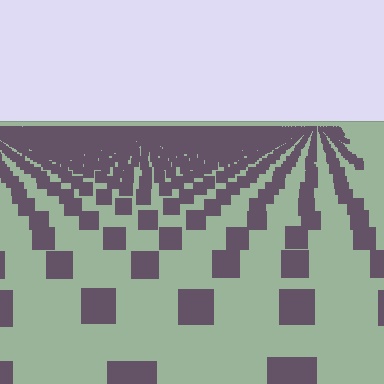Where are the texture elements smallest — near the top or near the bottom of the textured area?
Near the top.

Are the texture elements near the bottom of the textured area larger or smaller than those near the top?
Larger. Near the bottom, elements are closer to the viewer and appear at a bigger on-screen size.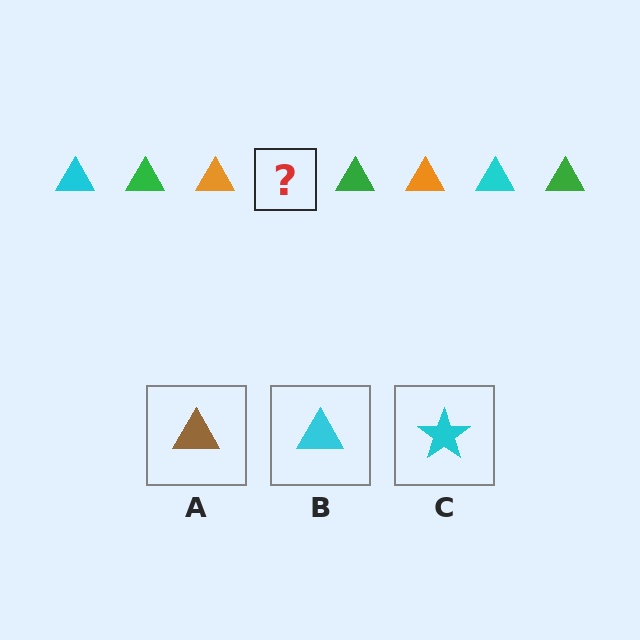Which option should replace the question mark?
Option B.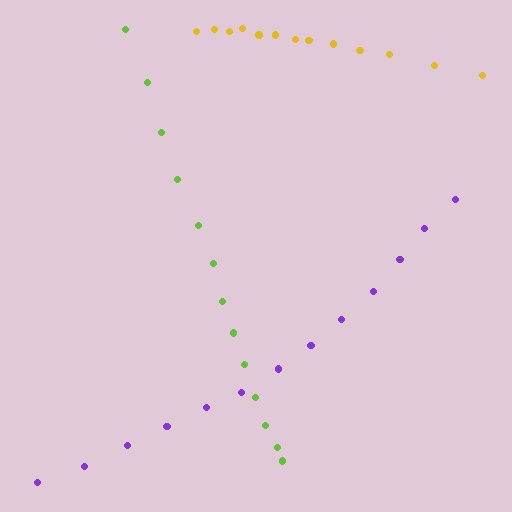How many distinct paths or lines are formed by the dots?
There are 3 distinct paths.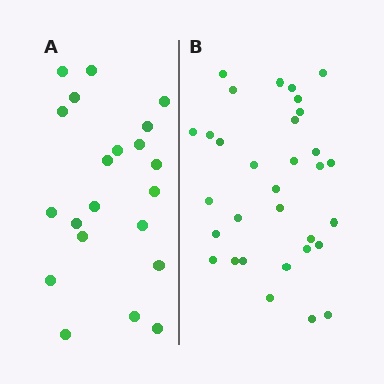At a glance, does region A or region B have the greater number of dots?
Region B (the right region) has more dots.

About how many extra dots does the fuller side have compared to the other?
Region B has roughly 12 or so more dots than region A.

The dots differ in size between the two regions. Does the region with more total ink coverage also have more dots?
No. Region A has more total ink coverage because its dots are larger, but region B actually contains more individual dots. Total area can be misleading — the number of items is what matters here.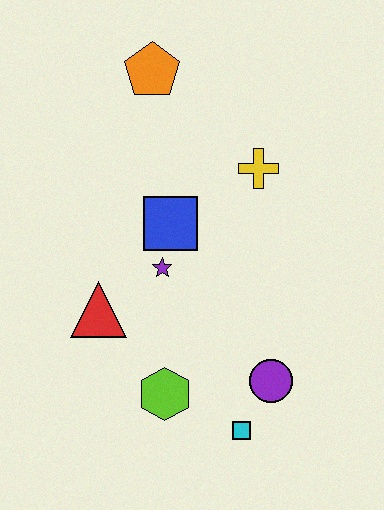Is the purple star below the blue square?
Yes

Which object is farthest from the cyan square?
The orange pentagon is farthest from the cyan square.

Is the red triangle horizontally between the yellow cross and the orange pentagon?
No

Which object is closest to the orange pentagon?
The yellow cross is closest to the orange pentagon.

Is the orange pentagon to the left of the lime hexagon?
Yes